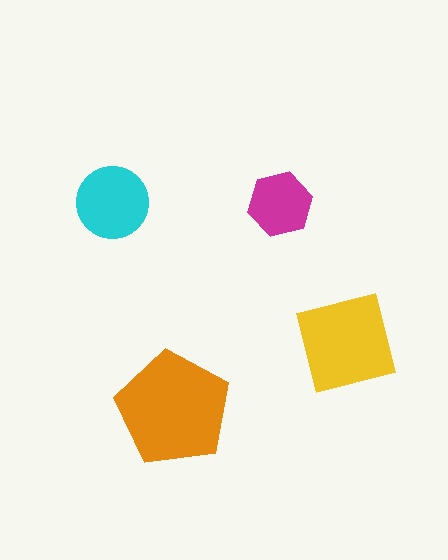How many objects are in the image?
There are 4 objects in the image.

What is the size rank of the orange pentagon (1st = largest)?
1st.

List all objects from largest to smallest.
The orange pentagon, the yellow square, the cyan circle, the magenta hexagon.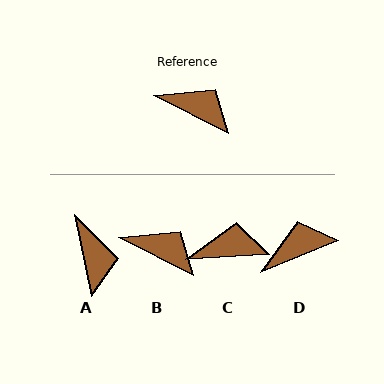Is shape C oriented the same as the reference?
No, it is off by about 30 degrees.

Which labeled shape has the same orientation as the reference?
B.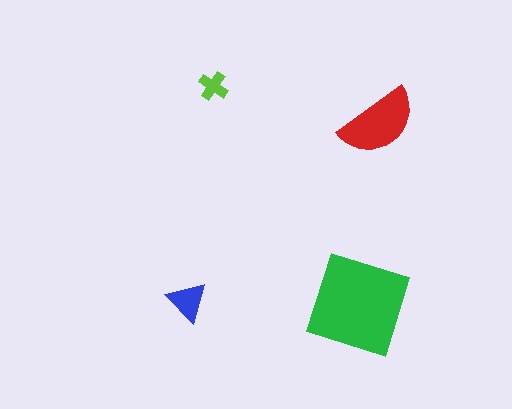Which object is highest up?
The lime cross is topmost.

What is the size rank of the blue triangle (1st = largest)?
3rd.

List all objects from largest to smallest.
The green square, the red semicircle, the blue triangle, the lime cross.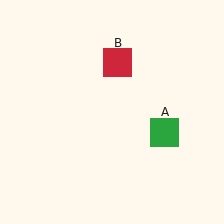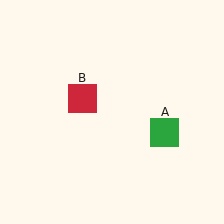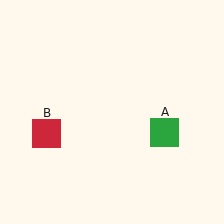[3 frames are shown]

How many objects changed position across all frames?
1 object changed position: red square (object B).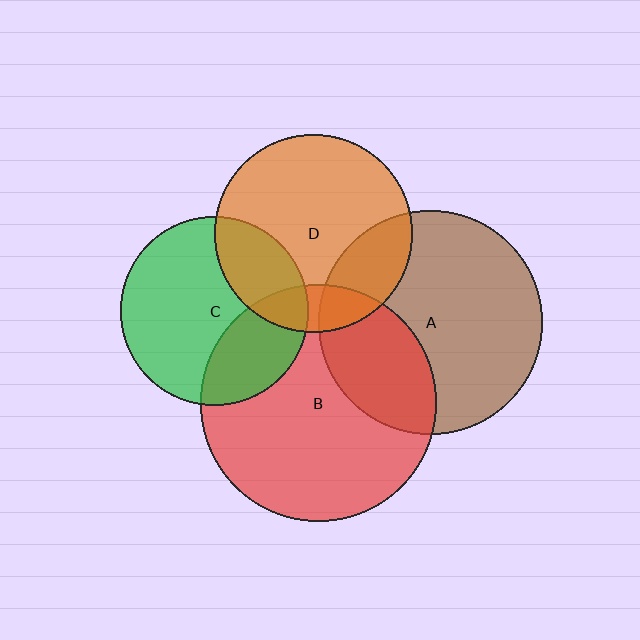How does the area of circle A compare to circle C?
Approximately 1.4 times.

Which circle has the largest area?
Circle B (red).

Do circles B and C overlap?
Yes.